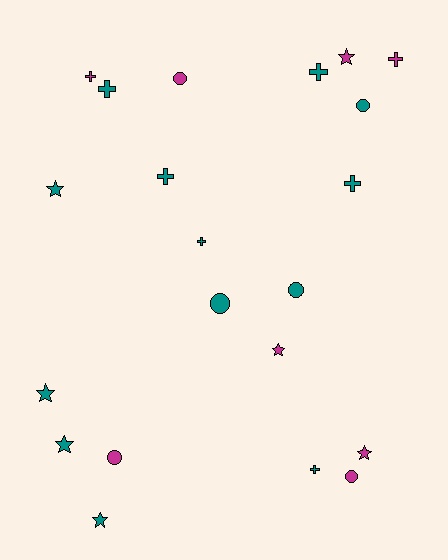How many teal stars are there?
There are 4 teal stars.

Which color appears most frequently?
Teal, with 13 objects.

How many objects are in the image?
There are 21 objects.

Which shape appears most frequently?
Cross, with 8 objects.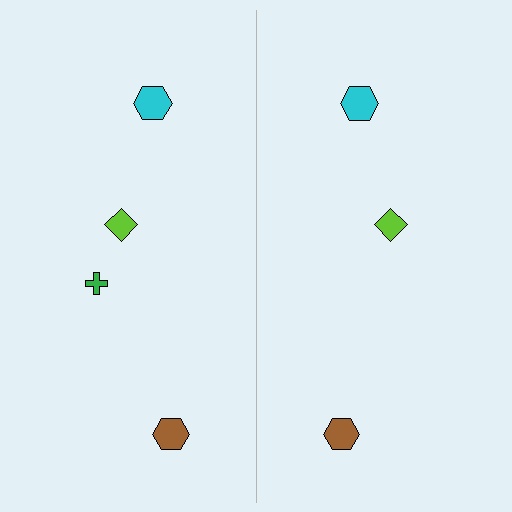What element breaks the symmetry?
A green cross is missing from the right side.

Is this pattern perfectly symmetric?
No, the pattern is not perfectly symmetric. A green cross is missing from the right side.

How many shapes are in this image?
There are 7 shapes in this image.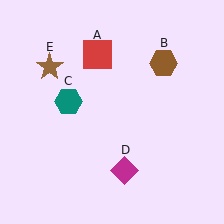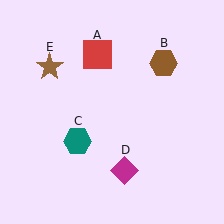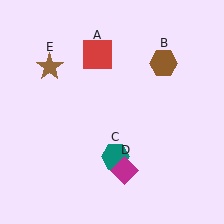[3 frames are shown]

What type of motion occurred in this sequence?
The teal hexagon (object C) rotated counterclockwise around the center of the scene.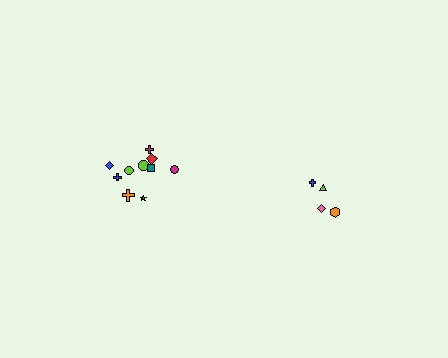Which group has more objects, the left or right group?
The left group.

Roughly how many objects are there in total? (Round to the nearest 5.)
Roughly 15 objects in total.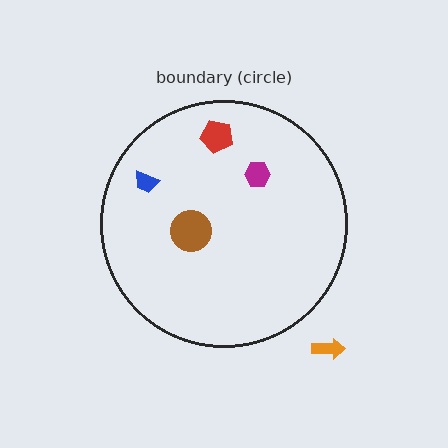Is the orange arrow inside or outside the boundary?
Outside.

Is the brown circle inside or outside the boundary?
Inside.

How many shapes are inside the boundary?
4 inside, 1 outside.